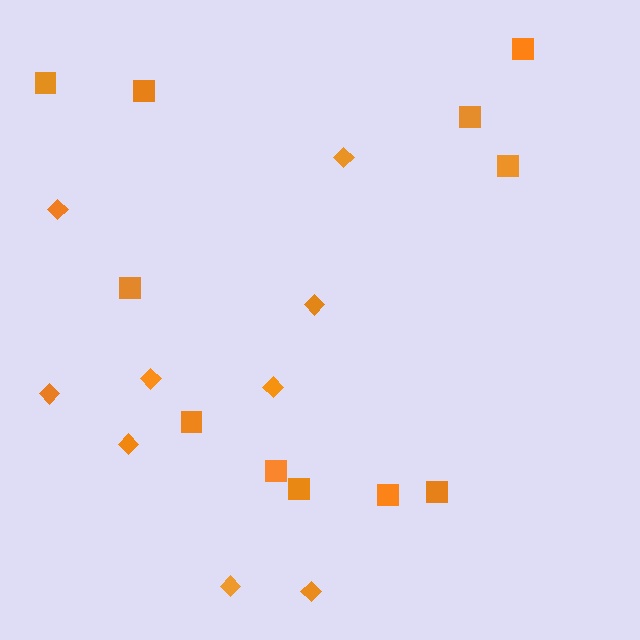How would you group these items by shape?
There are 2 groups: one group of diamonds (9) and one group of squares (11).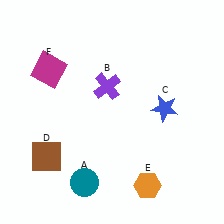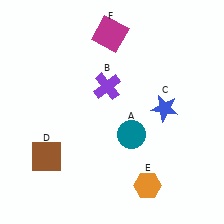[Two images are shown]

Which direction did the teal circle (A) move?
The teal circle (A) moved up.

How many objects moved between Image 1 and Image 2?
2 objects moved between the two images.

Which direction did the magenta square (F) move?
The magenta square (F) moved right.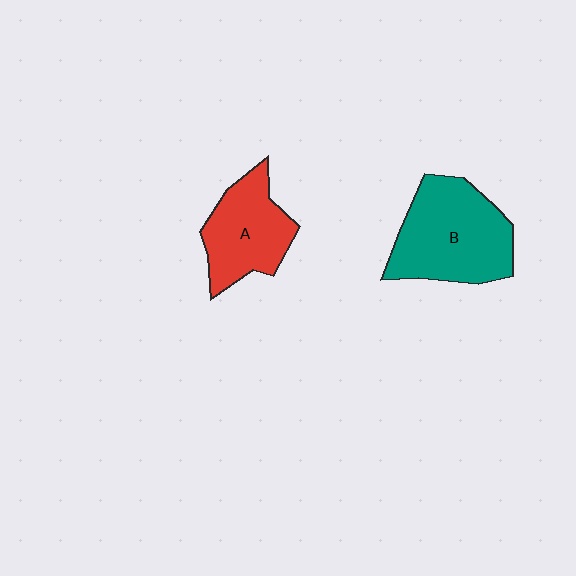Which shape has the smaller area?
Shape A (red).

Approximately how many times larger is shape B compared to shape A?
Approximately 1.4 times.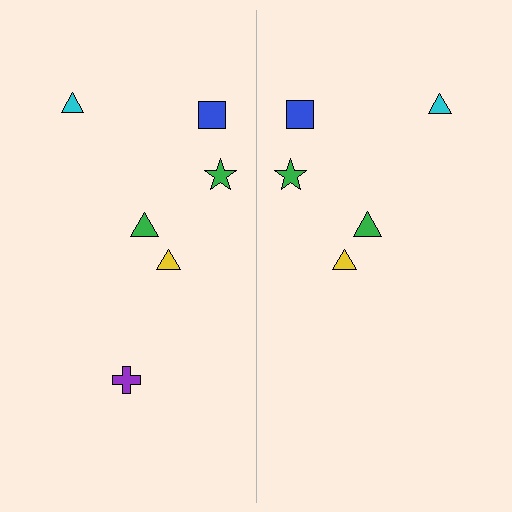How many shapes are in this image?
There are 11 shapes in this image.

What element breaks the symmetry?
A purple cross is missing from the right side.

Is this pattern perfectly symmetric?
No, the pattern is not perfectly symmetric. A purple cross is missing from the right side.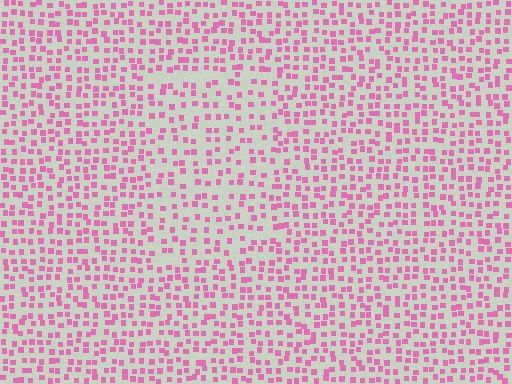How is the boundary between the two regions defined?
The boundary is defined by a change in element density (approximately 1.5x ratio). All elements are the same color, size, and shape.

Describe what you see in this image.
The image contains small pink elements arranged at two different densities. A rectangle-shaped region is visible where the elements are less densely packed than the surrounding area.